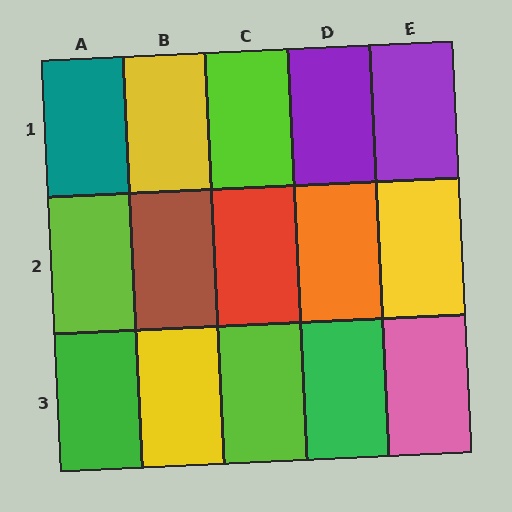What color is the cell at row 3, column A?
Green.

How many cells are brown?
1 cell is brown.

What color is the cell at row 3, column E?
Pink.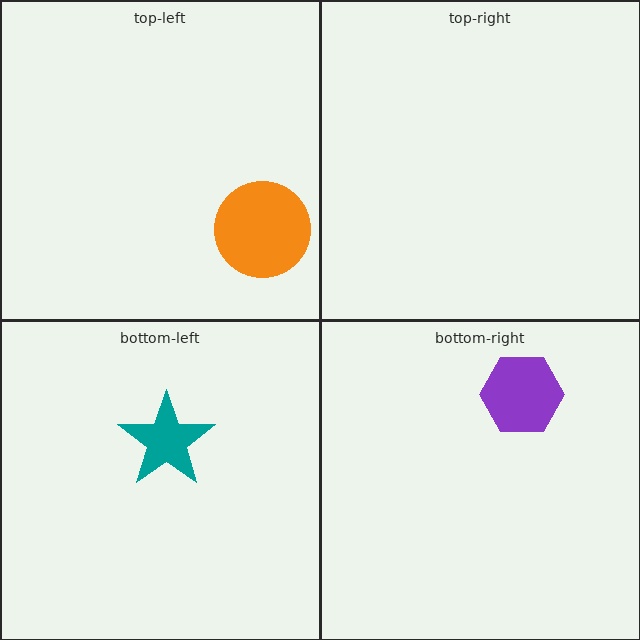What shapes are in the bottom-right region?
The purple hexagon.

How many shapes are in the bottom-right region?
1.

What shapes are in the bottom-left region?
The teal star.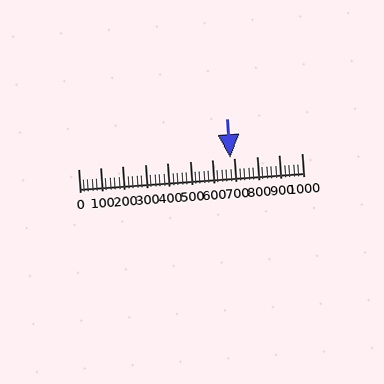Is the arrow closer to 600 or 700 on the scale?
The arrow is closer to 700.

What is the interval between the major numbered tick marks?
The major tick marks are spaced 100 units apart.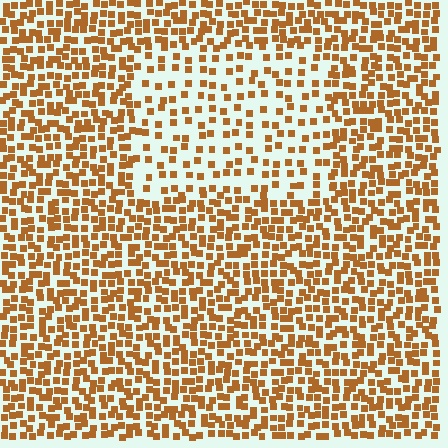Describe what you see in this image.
The image contains small brown elements arranged at two different densities. A rectangle-shaped region is visible where the elements are less densely packed than the surrounding area.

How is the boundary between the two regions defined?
The boundary is defined by a change in element density (approximately 2.1x ratio). All elements are the same color, size, and shape.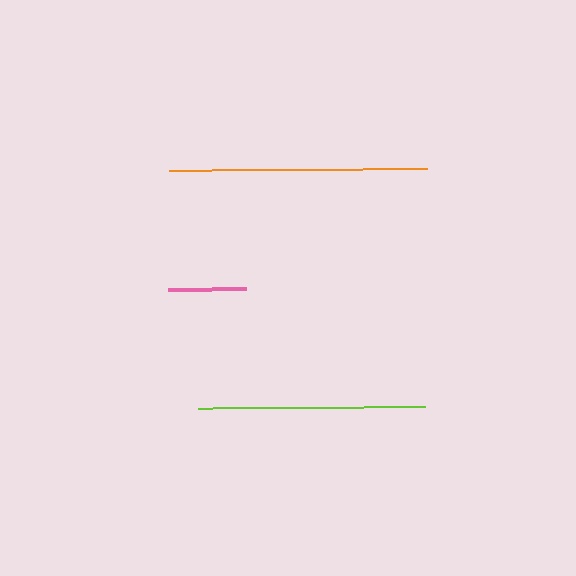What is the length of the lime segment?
The lime segment is approximately 227 pixels long.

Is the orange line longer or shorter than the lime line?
The orange line is longer than the lime line.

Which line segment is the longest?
The orange line is the longest at approximately 259 pixels.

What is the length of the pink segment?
The pink segment is approximately 79 pixels long.